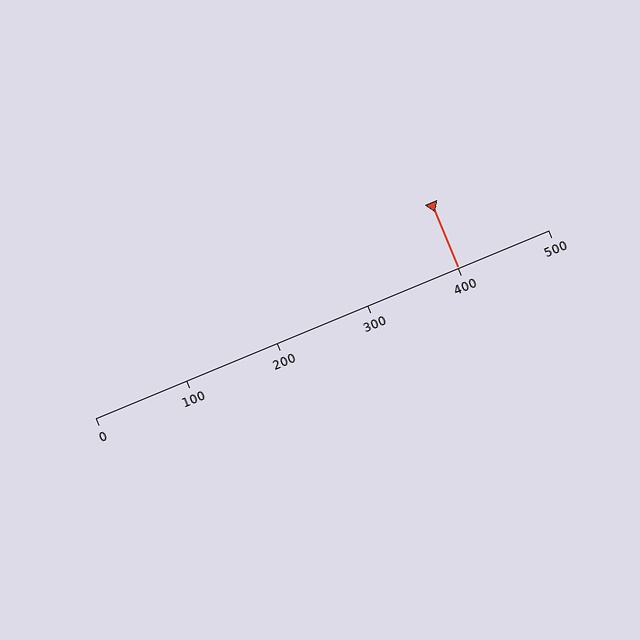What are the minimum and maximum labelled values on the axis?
The axis runs from 0 to 500.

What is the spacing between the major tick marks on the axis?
The major ticks are spaced 100 apart.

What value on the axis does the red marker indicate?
The marker indicates approximately 400.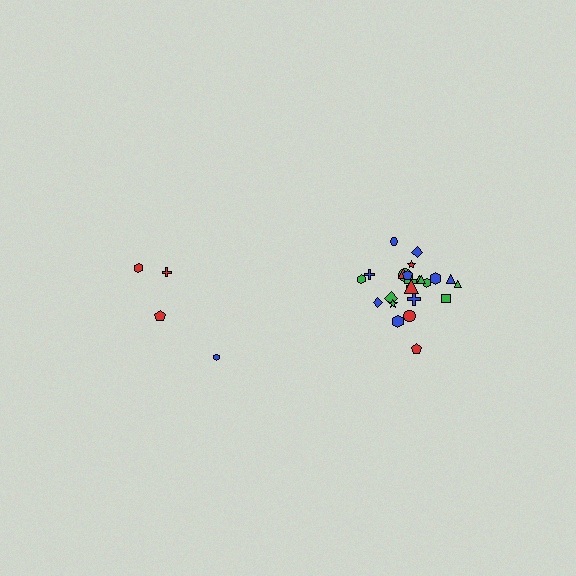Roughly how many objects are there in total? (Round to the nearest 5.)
Roughly 30 objects in total.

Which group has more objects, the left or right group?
The right group.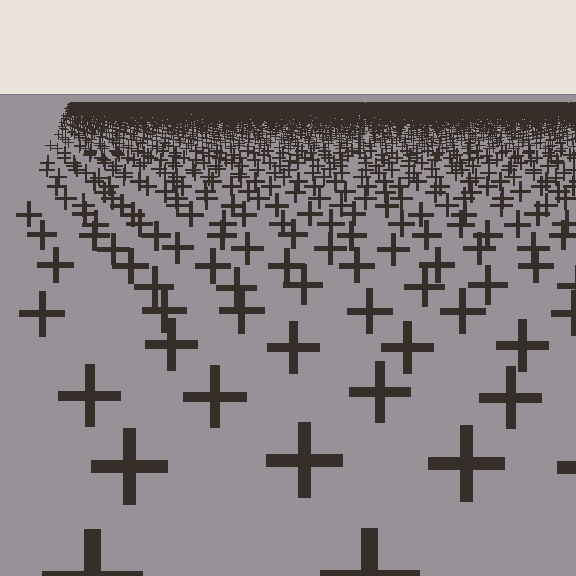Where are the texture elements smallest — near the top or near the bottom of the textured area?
Near the top.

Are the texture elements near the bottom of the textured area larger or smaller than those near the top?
Larger. Near the bottom, elements are closer to the viewer and appear at a bigger on-screen size.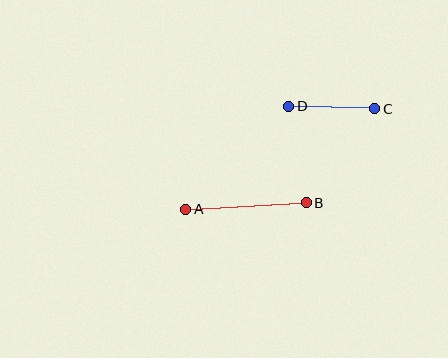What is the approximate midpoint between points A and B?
The midpoint is at approximately (246, 206) pixels.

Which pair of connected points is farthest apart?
Points A and B are farthest apart.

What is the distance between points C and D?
The distance is approximately 86 pixels.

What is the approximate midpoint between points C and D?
The midpoint is at approximately (332, 107) pixels.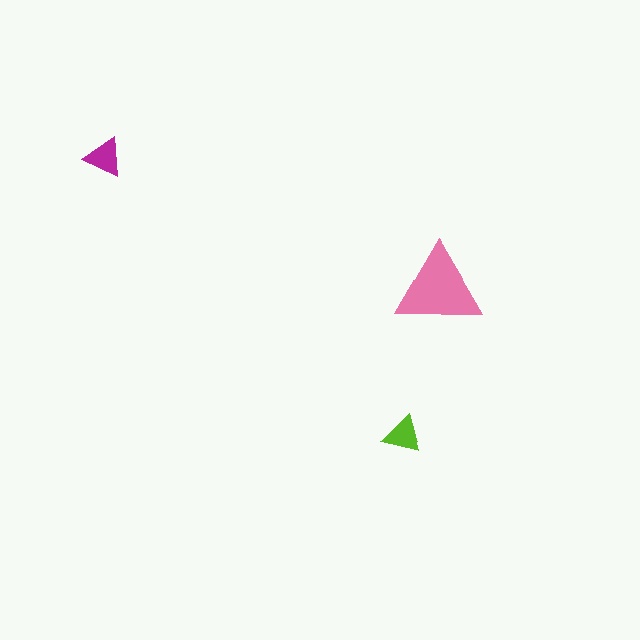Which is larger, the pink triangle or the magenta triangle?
The pink one.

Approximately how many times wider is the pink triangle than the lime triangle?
About 2 times wider.